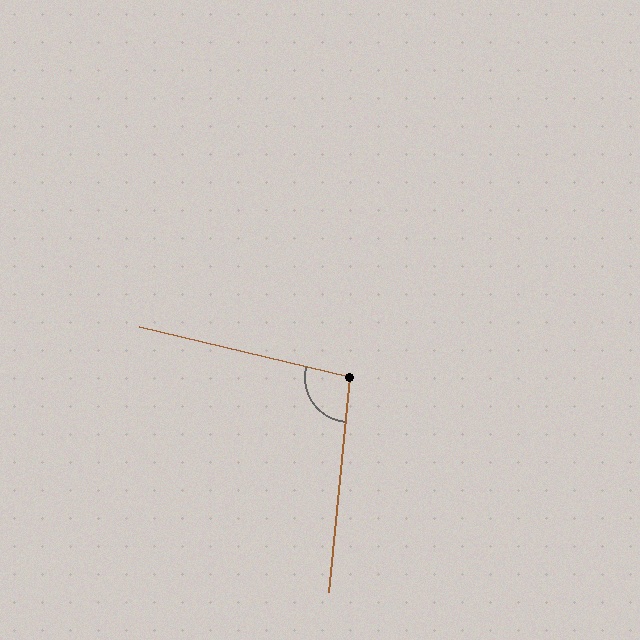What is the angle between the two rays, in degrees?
Approximately 98 degrees.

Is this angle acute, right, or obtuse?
It is obtuse.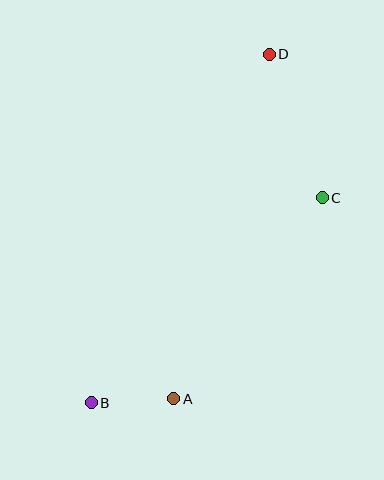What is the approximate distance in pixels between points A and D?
The distance between A and D is approximately 357 pixels.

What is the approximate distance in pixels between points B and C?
The distance between B and C is approximately 309 pixels.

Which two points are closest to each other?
Points A and B are closest to each other.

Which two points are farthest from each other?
Points B and D are farthest from each other.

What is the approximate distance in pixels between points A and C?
The distance between A and C is approximately 250 pixels.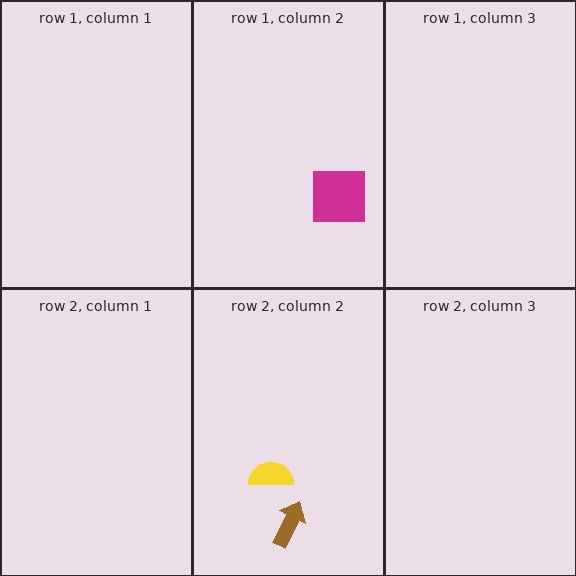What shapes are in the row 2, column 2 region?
The brown arrow, the yellow semicircle.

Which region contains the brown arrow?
The row 2, column 2 region.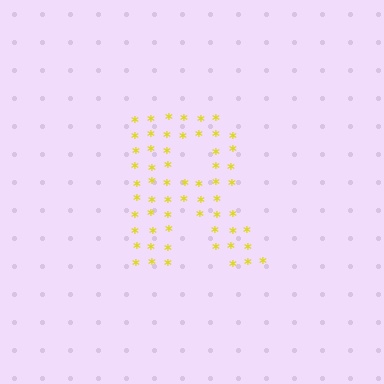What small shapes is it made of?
It is made of small asterisks.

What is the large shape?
The large shape is the letter R.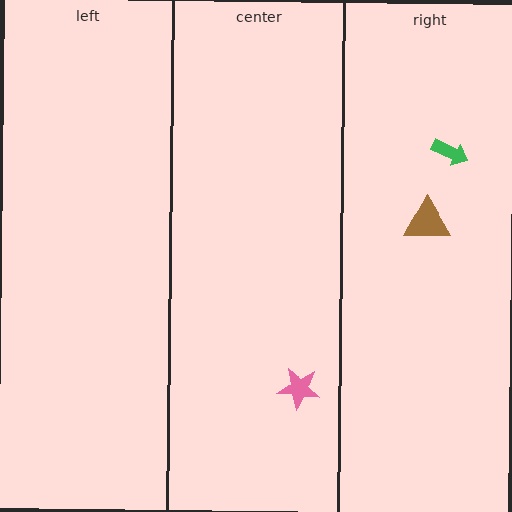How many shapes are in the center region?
1.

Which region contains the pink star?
The center region.